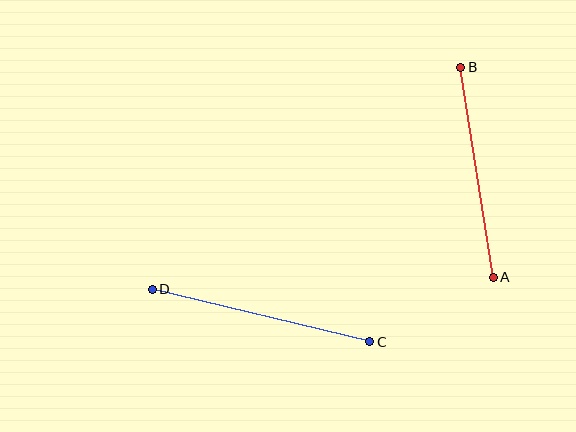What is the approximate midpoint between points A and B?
The midpoint is at approximately (477, 172) pixels.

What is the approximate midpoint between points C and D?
The midpoint is at approximately (261, 316) pixels.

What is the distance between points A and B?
The distance is approximately 212 pixels.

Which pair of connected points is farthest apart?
Points C and D are farthest apart.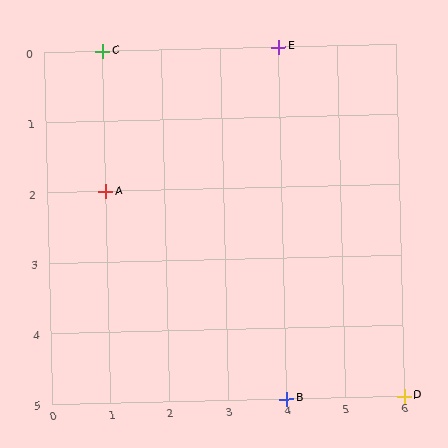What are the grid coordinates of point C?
Point C is at grid coordinates (1, 0).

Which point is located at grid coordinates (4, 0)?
Point E is at (4, 0).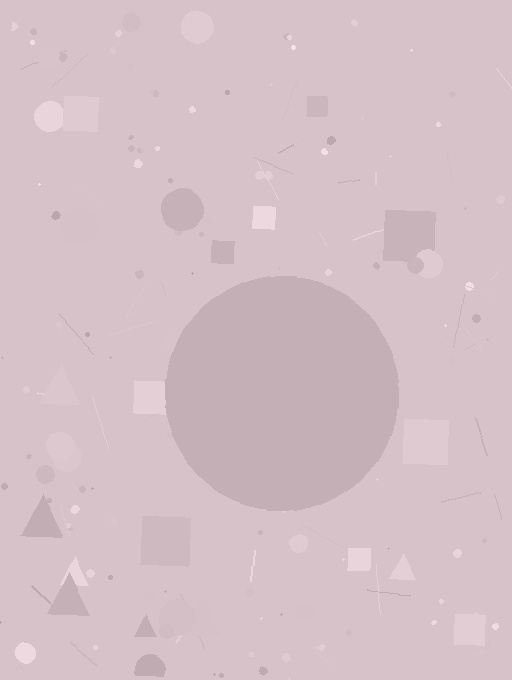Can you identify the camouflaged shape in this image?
The camouflaged shape is a circle.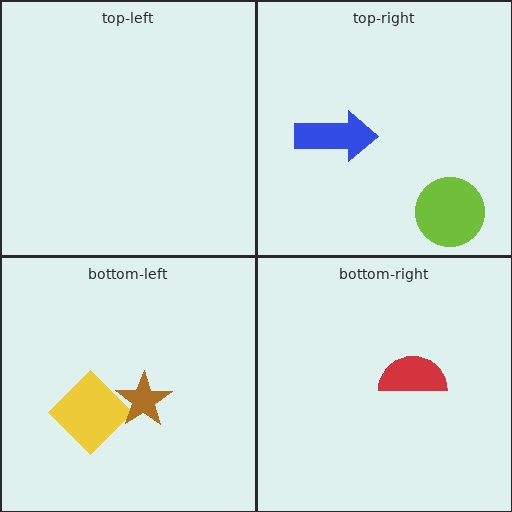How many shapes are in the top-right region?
2.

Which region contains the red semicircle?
The bottom-right region.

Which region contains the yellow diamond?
The bottom-left region.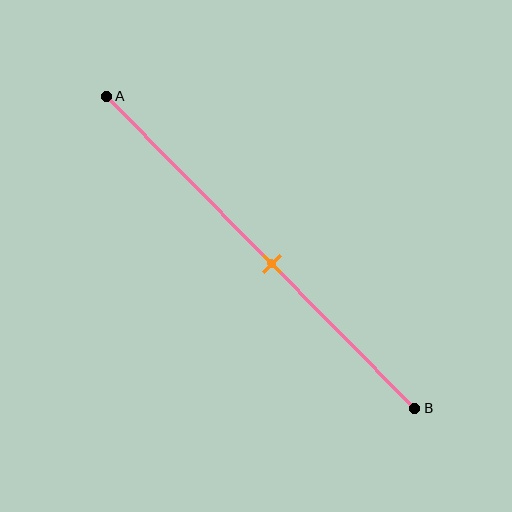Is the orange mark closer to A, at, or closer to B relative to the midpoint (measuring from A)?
The orange mark is closer to point B than the midpoint of segment AB.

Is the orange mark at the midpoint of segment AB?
No, the mark is at about 55% from A, not at the 50% midpoint.